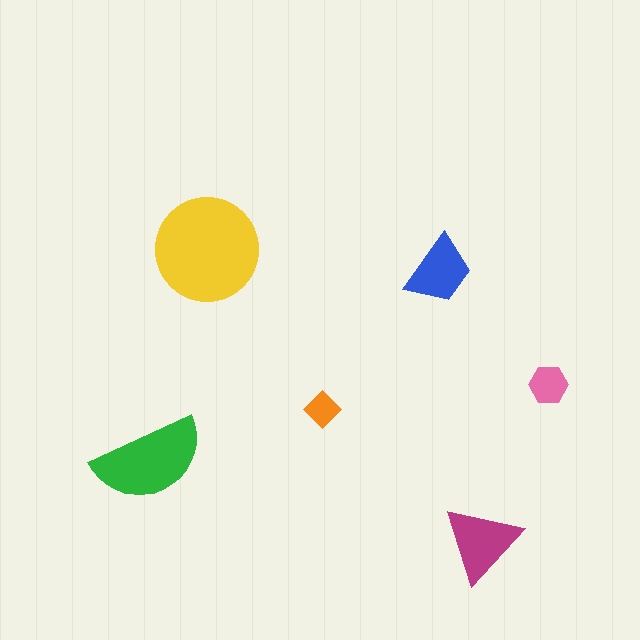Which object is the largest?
The yellow circle.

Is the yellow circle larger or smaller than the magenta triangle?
Larger.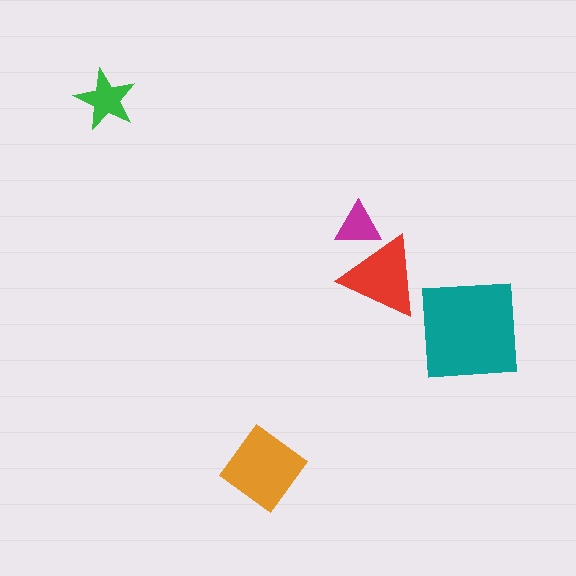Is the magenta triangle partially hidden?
Yes, it is partially covered by another shape.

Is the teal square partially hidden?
No, no other shape covers it.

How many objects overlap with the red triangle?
1 object overlaps with the red triangle.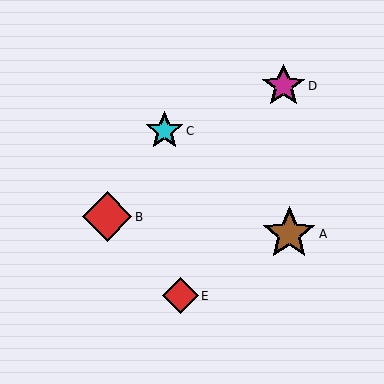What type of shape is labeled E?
Shape E is a red diamond.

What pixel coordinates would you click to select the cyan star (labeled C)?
Click at (164, 131) to select the cyan star C.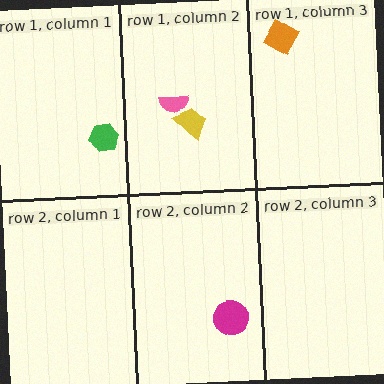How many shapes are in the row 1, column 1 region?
1.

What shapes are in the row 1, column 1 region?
The green hexagon.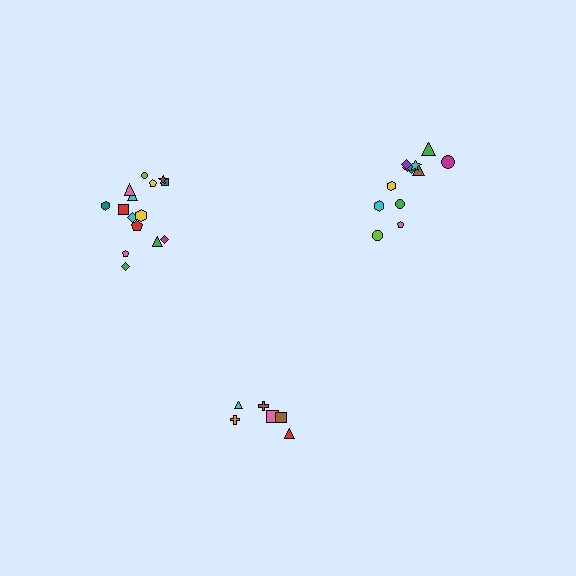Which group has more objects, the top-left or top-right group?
The top-left group.